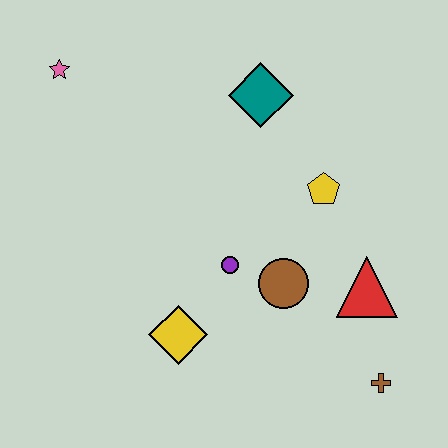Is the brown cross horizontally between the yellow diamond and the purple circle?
No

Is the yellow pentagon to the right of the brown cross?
No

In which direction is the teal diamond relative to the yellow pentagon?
The teal diamond is above the yellow pentagon.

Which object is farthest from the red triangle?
The pink star is farthest from the red triangle.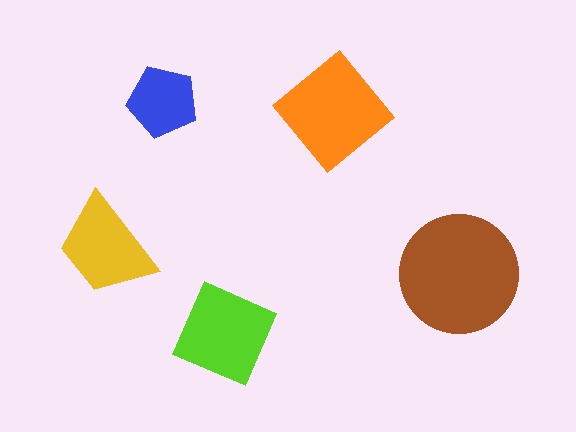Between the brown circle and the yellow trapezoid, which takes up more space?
The brown circle.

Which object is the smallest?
The blue pentagon.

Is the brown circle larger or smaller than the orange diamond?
Larger.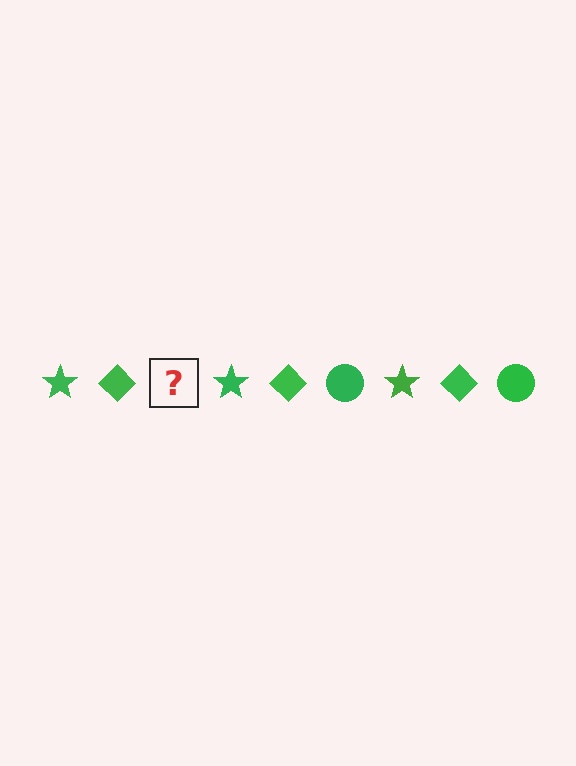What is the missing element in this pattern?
The missing element is a green circle.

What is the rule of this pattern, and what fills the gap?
The rule is that the pattern cycles through star, diamond, circle shapes in green. The gap should be filled with a green circle.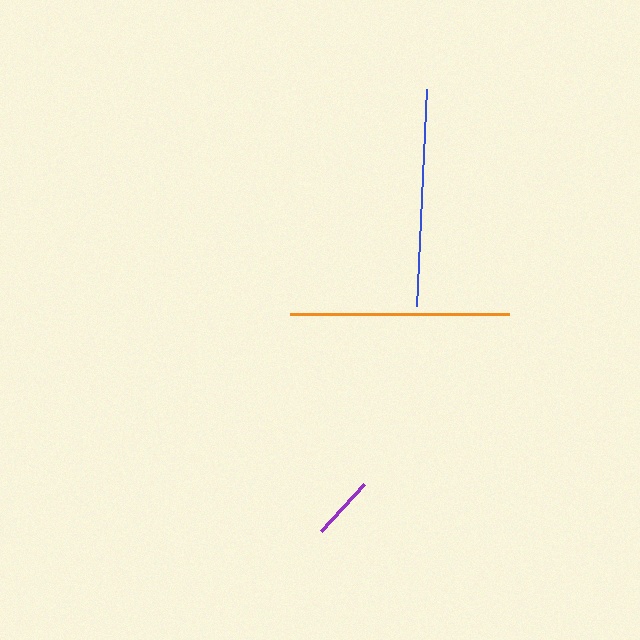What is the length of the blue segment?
The blue segment is approximately 217 pixels long.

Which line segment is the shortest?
The purple line is the shortest at approximately 64 pixels.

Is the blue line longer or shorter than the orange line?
The orange line is longer than the blue line.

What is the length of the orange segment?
The orange segment is approximately 219 pixels long.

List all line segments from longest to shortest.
From longest to shortest: orange, blue, purple.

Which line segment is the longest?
The orange line is the longest at approximately 219 pixels.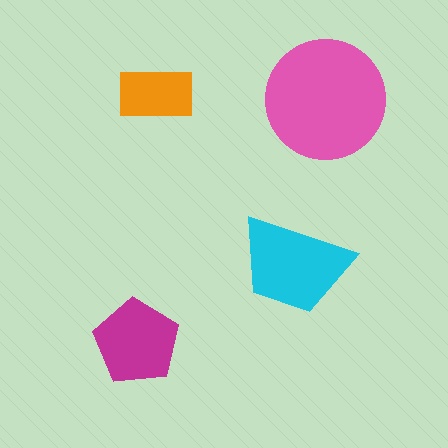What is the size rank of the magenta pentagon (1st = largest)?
3rd.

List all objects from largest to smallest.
The pink circle, the cyan trapezoid, the magenta pentagon, the orange rectangle.